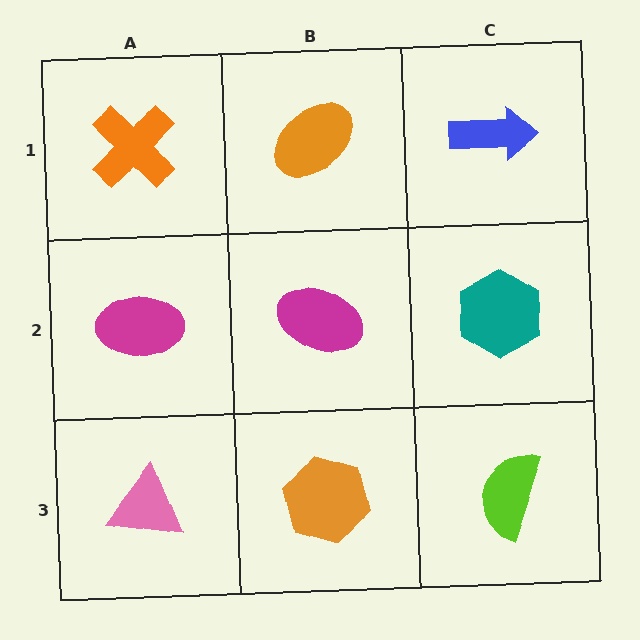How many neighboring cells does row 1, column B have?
3.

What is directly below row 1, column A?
A magenta ellipse.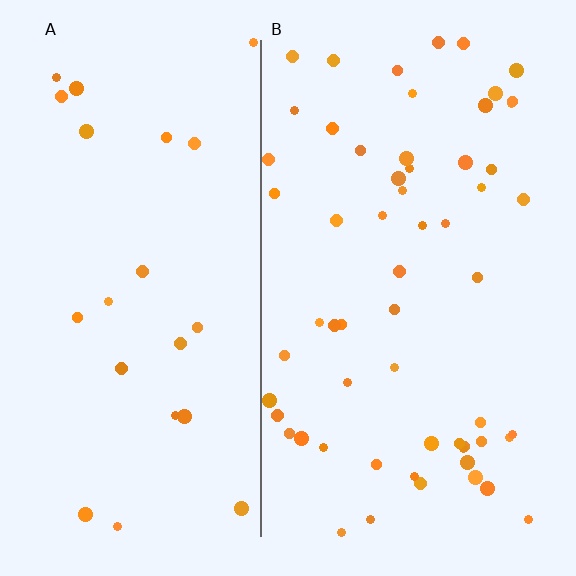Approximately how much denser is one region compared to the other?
Approximately 2.6× — region B over region A.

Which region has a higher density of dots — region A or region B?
B (the right).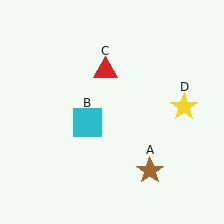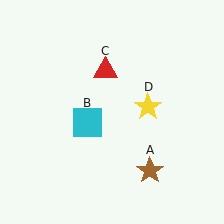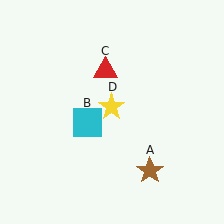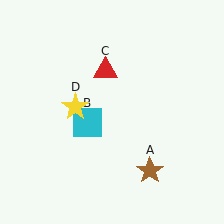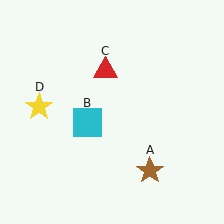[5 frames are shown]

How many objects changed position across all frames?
1 object changed position: yellow star (object D).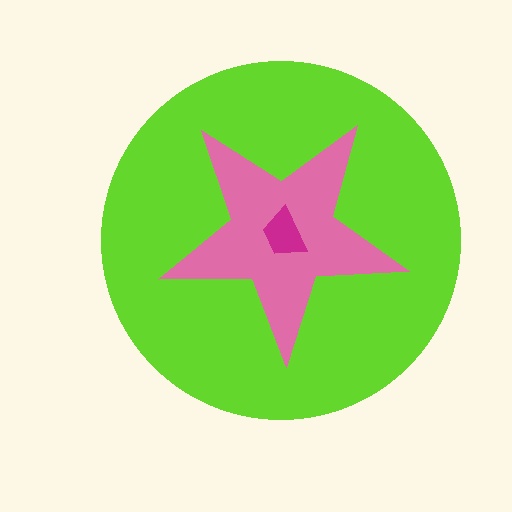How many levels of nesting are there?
3.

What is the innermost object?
The magenta trapezoid.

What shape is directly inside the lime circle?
The pink star.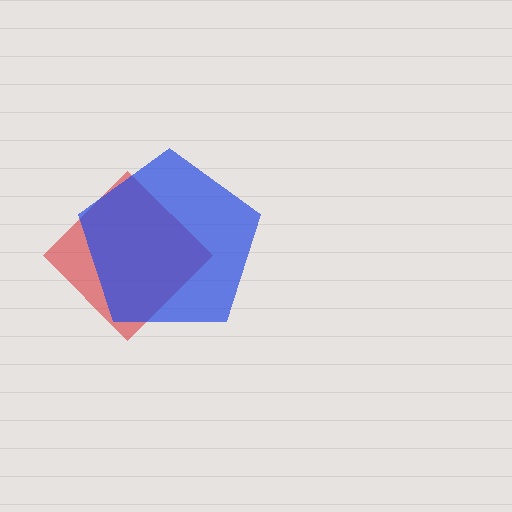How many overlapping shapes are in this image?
There are 2 overlapping shapes in the image.